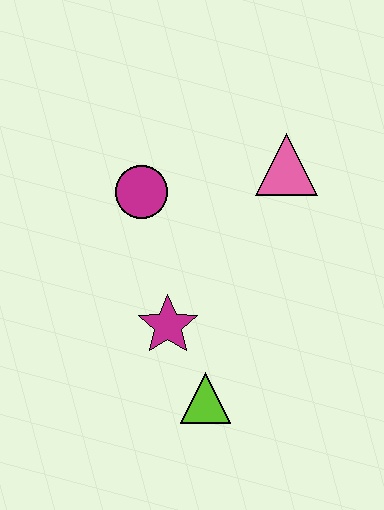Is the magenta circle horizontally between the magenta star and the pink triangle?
No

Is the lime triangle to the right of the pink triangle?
No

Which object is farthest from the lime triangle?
The pink triangle is farthest from the lime triangle.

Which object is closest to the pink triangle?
The magenta circle is closest to the pink triangle.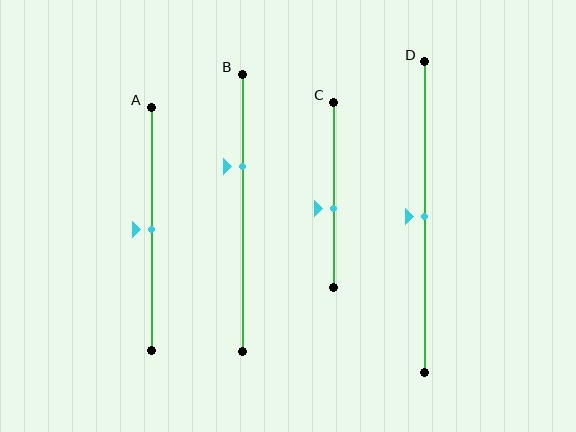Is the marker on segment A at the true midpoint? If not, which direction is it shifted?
Yes, the marker on segment A is at the true midpoint.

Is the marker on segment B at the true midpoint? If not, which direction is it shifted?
No, the marker on segment B is shifted upward by about 17% of the segment length.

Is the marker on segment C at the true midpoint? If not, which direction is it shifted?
No, the marker on segment C is shifted downward by about 7% of the segment length.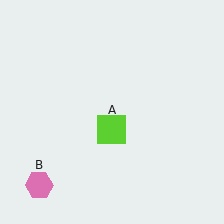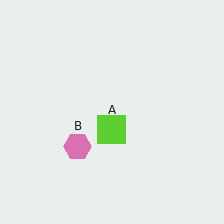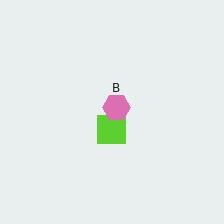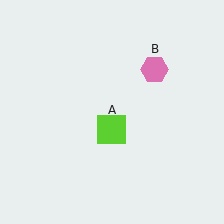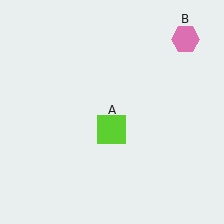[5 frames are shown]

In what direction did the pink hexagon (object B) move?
The pink hexagon (object B) moved up and to the right.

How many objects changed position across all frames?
1 object changed position: pink hexagon (object B).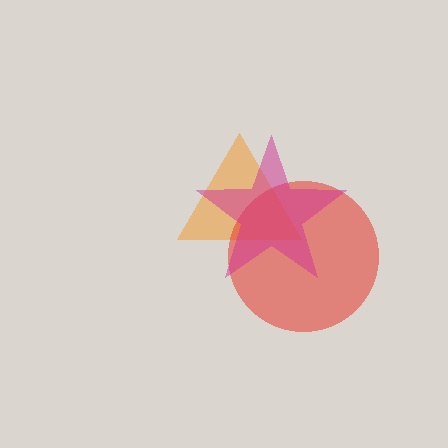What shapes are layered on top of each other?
The layered shapes are: an orange triangle, a red circle, a magenta star.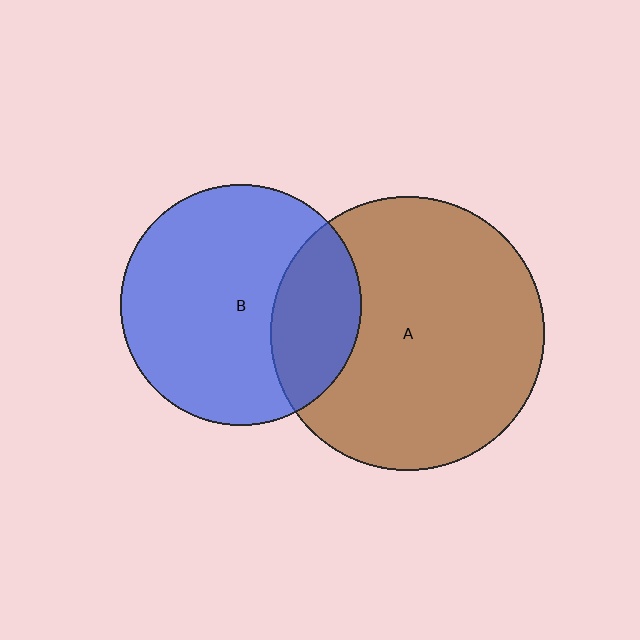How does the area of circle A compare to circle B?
Approximately 1.3 times.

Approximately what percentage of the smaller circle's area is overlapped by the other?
Approximately 25%.